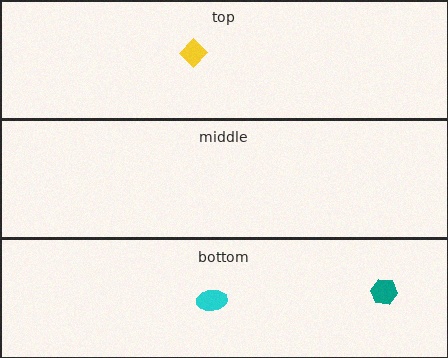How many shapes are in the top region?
1.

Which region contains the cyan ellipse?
The bottom region.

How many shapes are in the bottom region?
2.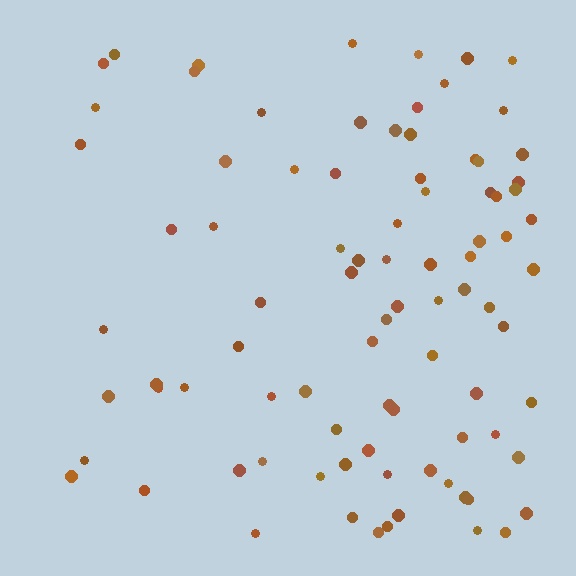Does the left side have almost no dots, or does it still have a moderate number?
Still a moderate number, just noticeably fewer than the right.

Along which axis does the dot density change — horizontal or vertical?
Horizontal.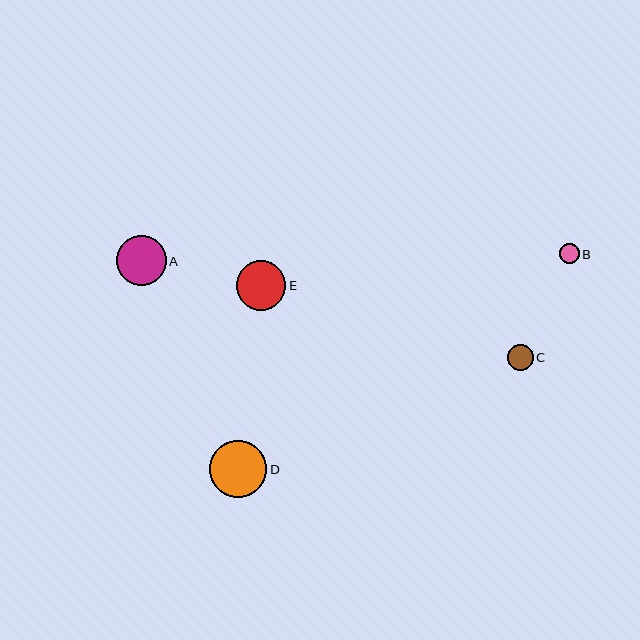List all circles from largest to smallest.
From largest to smallest: D, A, E, C, B.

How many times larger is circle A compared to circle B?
Circle A is approximately 2.5 times the size of circle B.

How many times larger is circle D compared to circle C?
Circle D is approximately 2.2 times the size of circle C.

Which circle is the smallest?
Circle B is the smallest with a size of approximately 20 pixels.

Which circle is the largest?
Circle D is the largest with a size of approximately 57 pixels.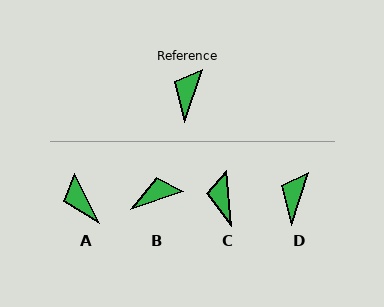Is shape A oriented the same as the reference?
No, it is off by about 44 degrees.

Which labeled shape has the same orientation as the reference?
D.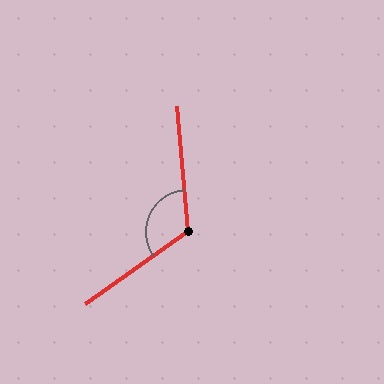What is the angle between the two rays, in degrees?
Approximately 121 degrees.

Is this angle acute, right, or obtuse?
It is obtuse.